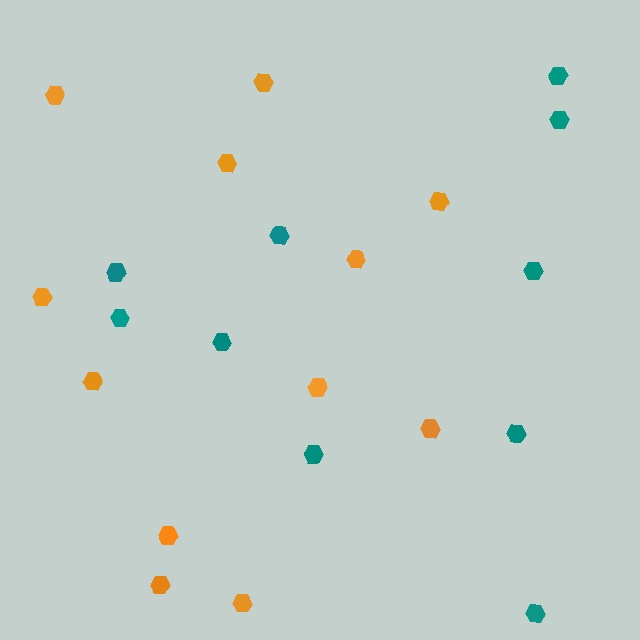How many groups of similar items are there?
There are 2 groups: one group of orange hexagons (12) and one group of teal hexagons (10).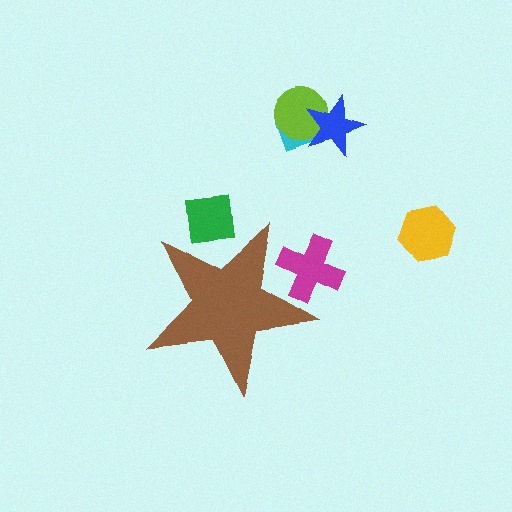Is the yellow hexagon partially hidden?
No, the yellow hexagon is fully visible.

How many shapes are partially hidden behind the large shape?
2 shapes are partially hidden.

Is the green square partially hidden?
Yes, the green square is partially hidden behind the brown star.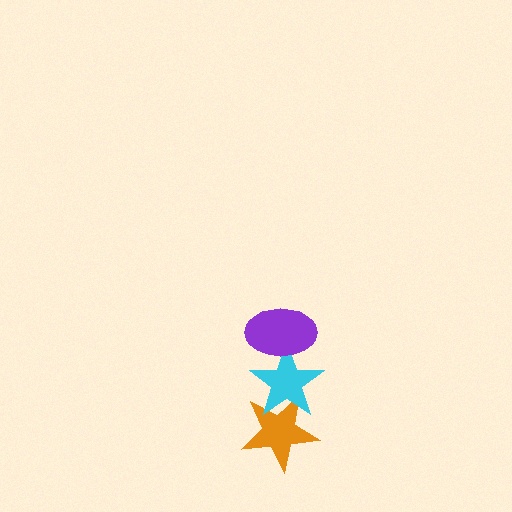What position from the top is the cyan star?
The cyan star is 2nd from the top.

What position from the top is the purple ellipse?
The purple ellipse is 1st from the top.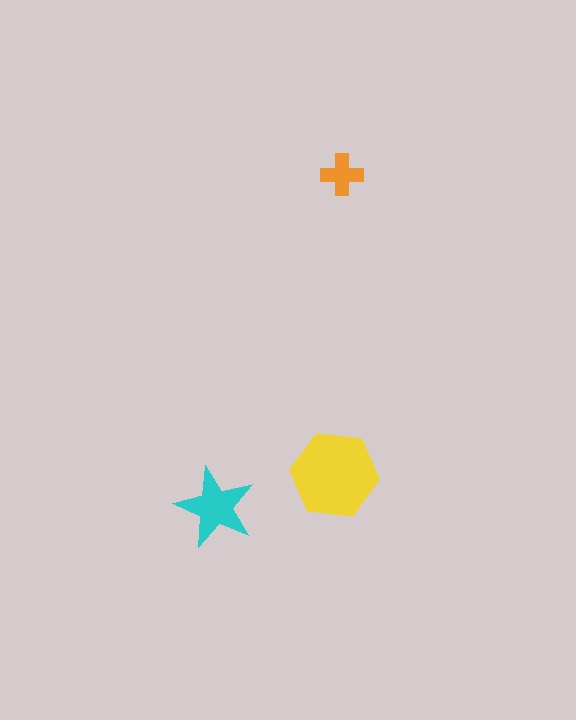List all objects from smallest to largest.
The orange cross, the cyan star, the yellow hexagon.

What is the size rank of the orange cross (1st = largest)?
3rd.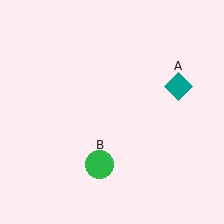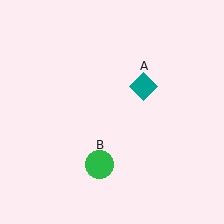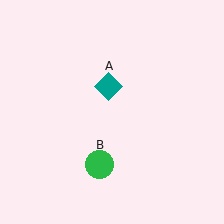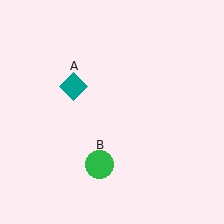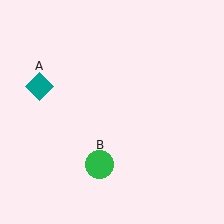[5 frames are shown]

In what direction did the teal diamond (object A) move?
The teal diamond (object A) moved left.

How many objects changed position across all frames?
1 object changed position: teal diamond (object A).